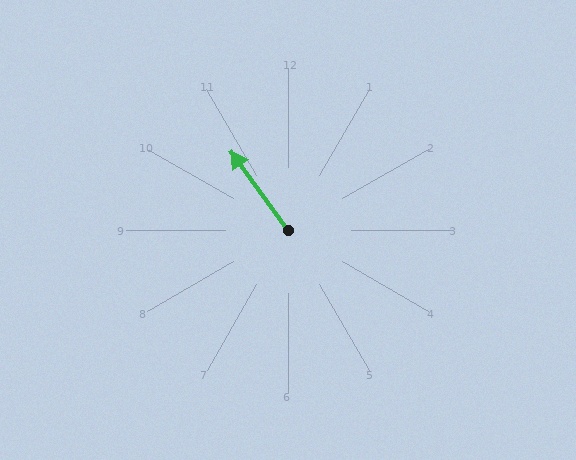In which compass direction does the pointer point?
Northwest.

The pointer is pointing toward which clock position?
Roughly 11 o'clock.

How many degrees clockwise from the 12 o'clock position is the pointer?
Approximately 324 degrees.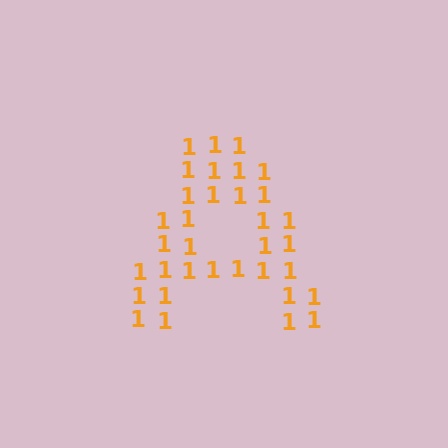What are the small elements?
The small elements are digit 1's.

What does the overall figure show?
The overall figure shows the letter A.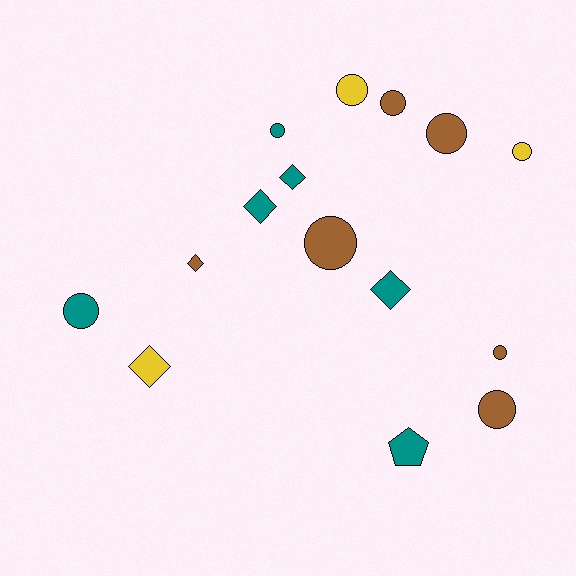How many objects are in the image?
There are 15 objects.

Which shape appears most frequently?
Circle, with 9 objects.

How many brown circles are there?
There are 5 brown circles.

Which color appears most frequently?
Teal, with 6 objects.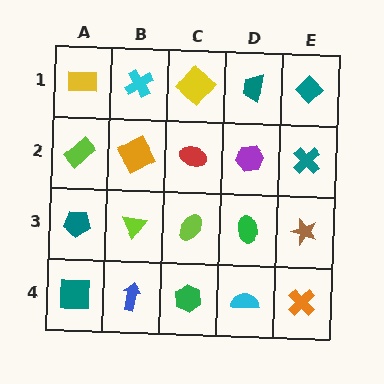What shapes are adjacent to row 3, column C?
A red ellipse (row 2, column C), a green hexagon (row 4, column C), a lime triangle (row 3, column B), a green ellipse (row 3, column D).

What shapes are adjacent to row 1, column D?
A purple hexagon (row 2, column D), a yellow diamond (row 1, column C), a teal diamond (row 1, column E).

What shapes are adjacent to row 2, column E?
A teal diamond (row 1, column E), a brown star (row 3, column E), a purple hexagon (row 2, column D).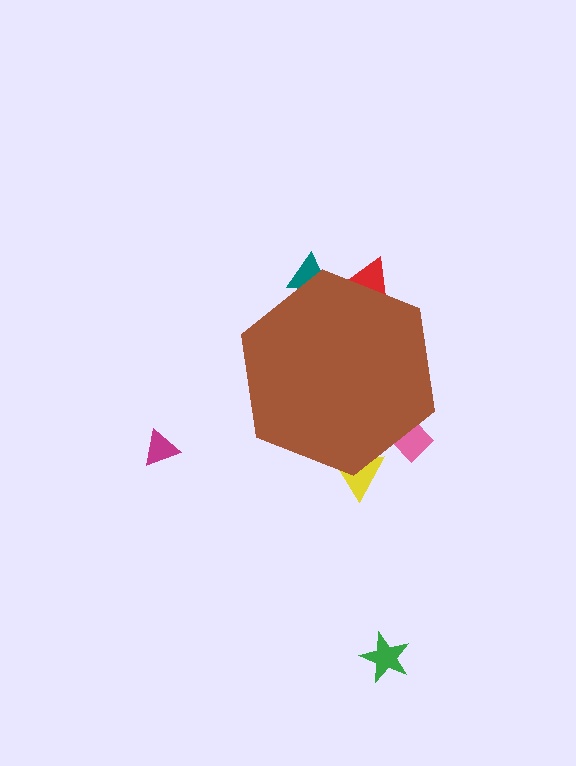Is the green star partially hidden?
No, the green star is fully visible.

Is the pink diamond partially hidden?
Yes, the pink diamond is partially hidden behind the brown hexagon.